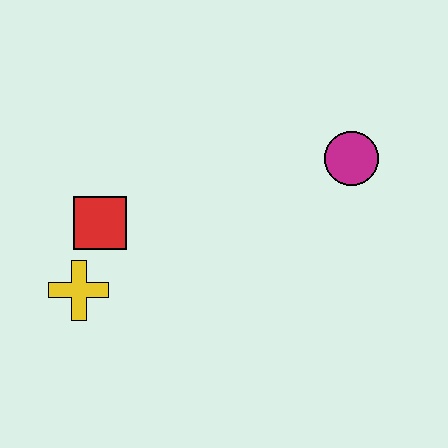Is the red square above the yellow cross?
Yes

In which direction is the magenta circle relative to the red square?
The magenta circle is to the right of the red square.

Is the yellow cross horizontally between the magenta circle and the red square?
No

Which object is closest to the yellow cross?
The red square is closest to the yellow cross.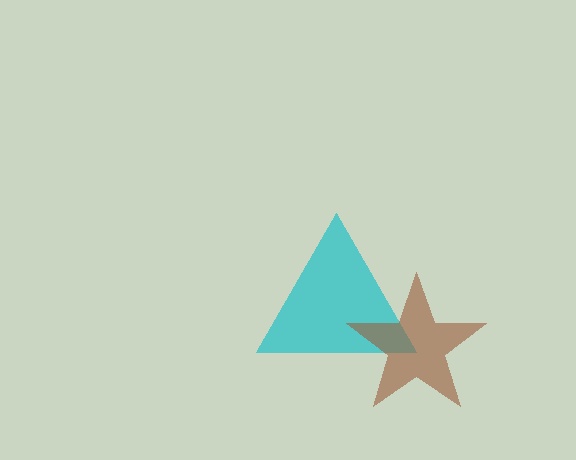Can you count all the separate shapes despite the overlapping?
Yes, there are 2 separate shapes.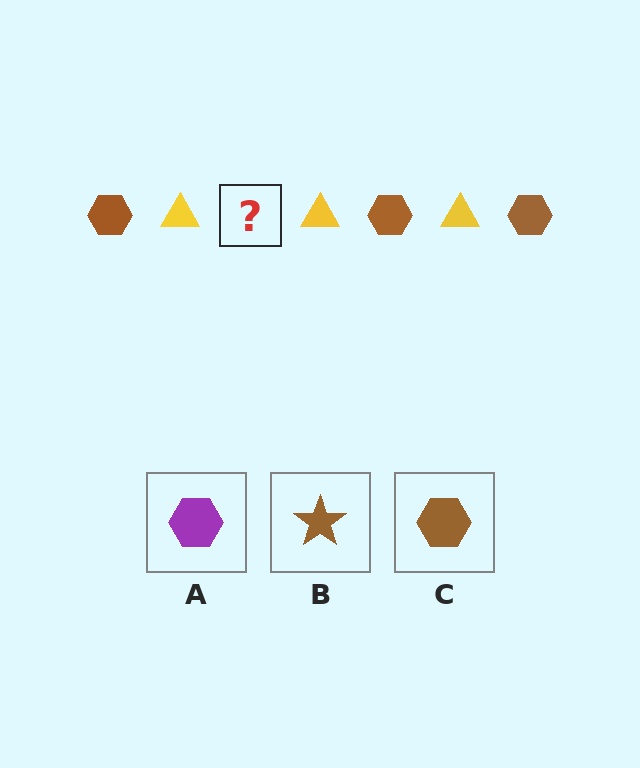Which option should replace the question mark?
Option C.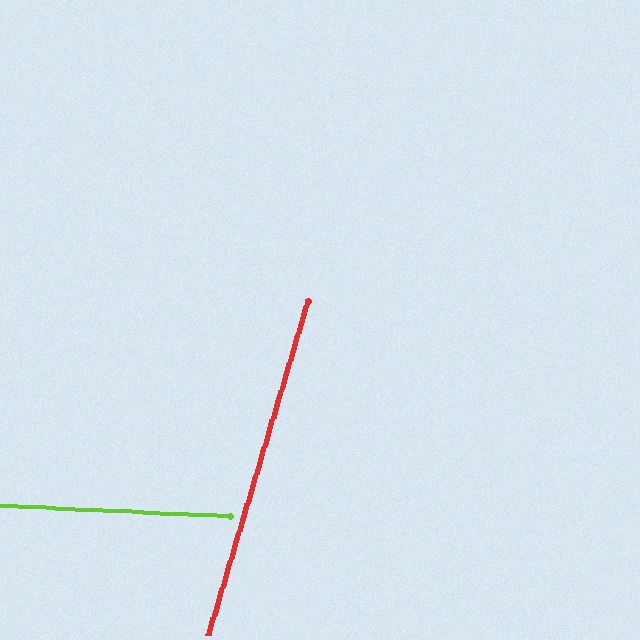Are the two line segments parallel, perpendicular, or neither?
Neither parallel nor perpendicular — they differ by about 76°.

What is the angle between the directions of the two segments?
Approximately 76 degrees.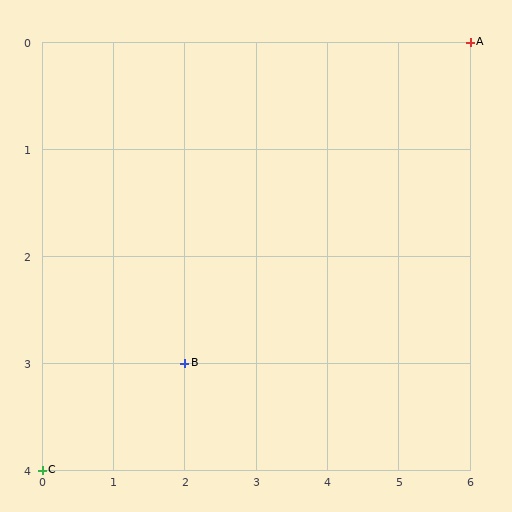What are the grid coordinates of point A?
Point A is at grid coordinates (6, 0).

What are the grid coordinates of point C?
Point C is at grid coordinates (0, 4).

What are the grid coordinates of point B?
Point B is at grid coordinates (2, 3).